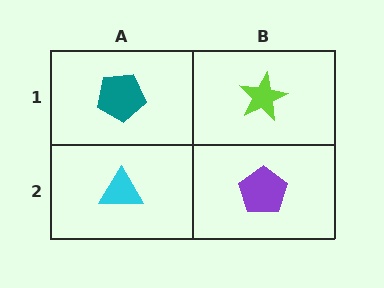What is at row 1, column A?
A teal pentagon.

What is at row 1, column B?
A lime star.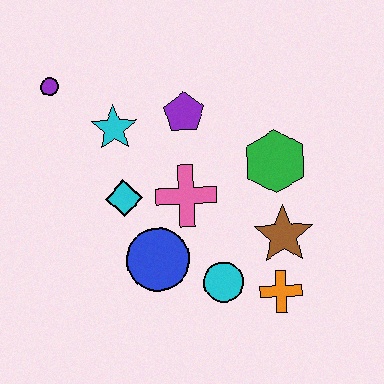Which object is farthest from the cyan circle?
The purple circle is farthest from the cyan circle.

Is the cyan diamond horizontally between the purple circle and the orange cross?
Yes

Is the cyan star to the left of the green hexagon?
Yes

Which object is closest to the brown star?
The orange cross is closest to the brown star.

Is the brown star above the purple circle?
No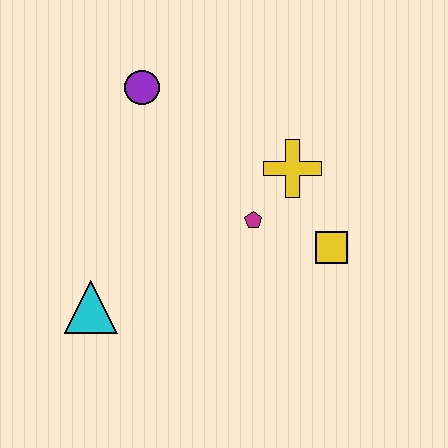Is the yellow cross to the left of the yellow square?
Yes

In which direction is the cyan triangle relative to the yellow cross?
The cyan triangle is to the left of the yellow cross.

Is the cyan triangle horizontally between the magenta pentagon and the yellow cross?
No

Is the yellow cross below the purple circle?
Yes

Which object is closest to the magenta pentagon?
The yellow cross is closest to the magenta pentagon.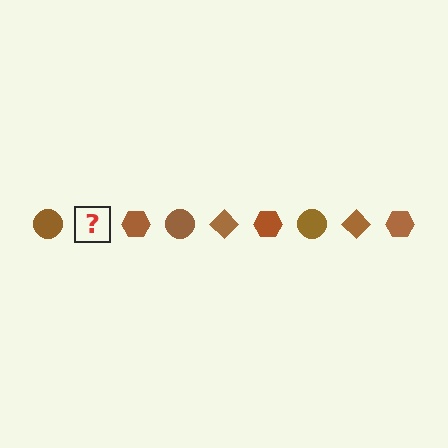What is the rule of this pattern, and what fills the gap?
The rule is that the pattern cycles through circle, diamond, hexagon shapes in brown. The gap should be filled with a brown diamond.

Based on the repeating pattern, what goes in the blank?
The blank should be a brown diamond.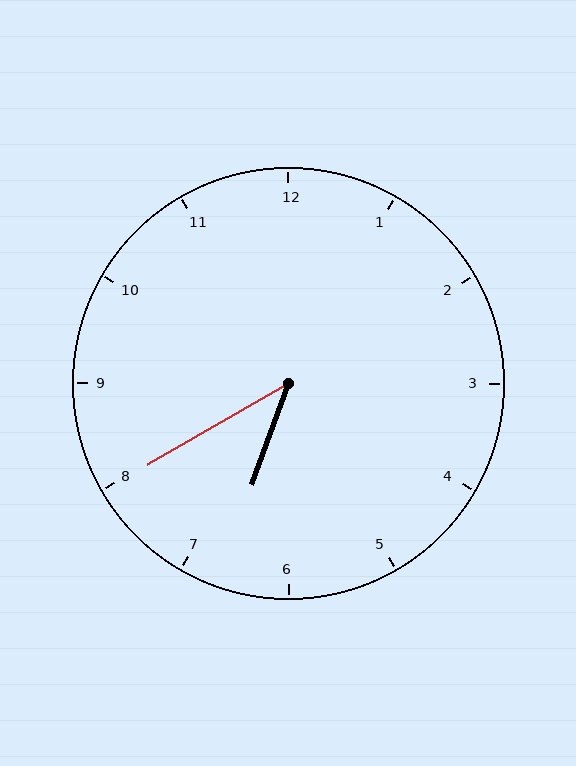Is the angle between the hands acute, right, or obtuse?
It is acute.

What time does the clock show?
6:40.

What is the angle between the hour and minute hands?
Approximately 40 degrees.